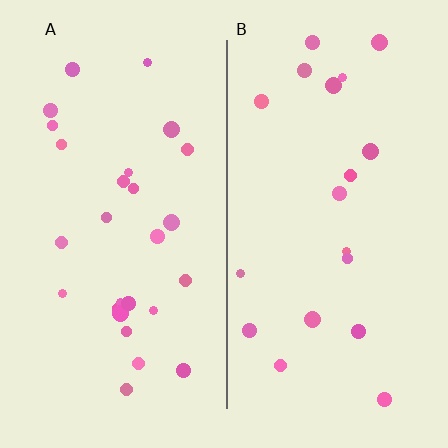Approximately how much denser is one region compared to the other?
Approximately 1.4× — region A over region B.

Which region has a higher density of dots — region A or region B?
A (the left).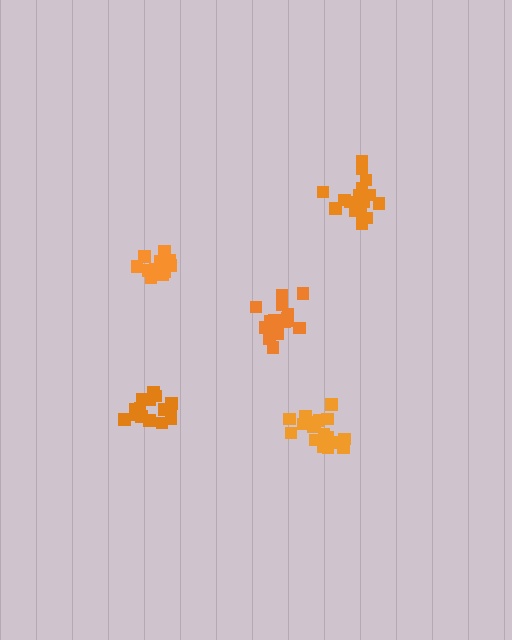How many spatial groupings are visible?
There are 5 spatial groupings.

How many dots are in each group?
Group 1: 17 dots, Group 2: 17 dots, Group 3: 17 dots, Group 4: 15 dots, Group 5: 18 dots (84 total).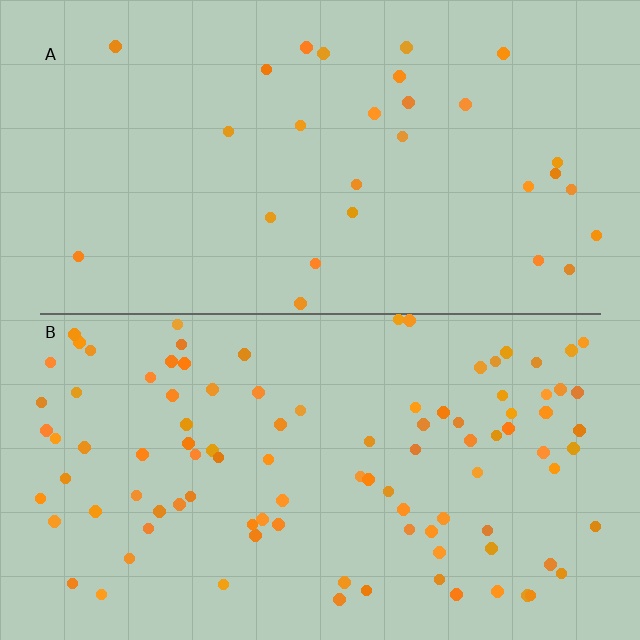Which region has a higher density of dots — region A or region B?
B (the bottom).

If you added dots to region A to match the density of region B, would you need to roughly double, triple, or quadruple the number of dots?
Approximately triple.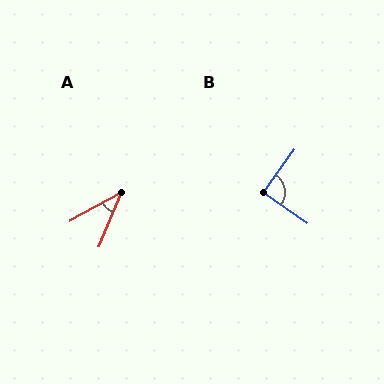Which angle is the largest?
B, at approximately 89 degrees.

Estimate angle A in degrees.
Approximately 39 degrees.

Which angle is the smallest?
A, at approximately 39 degrees.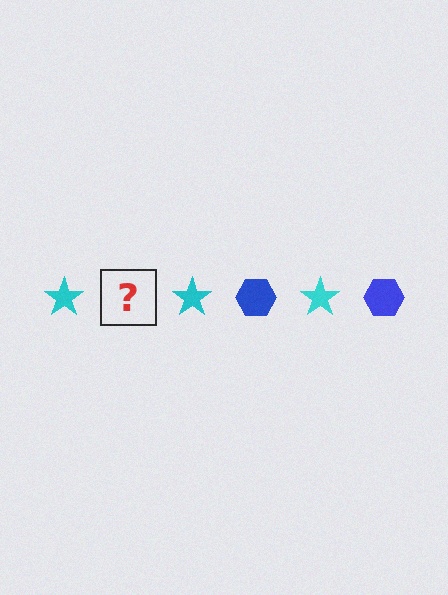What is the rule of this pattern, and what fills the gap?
The rule is that the pattern alternates between cyan star and blue hexagon. The gap should be filled with a blue hexagon.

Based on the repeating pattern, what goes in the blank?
The blank should be a blue hexagon.